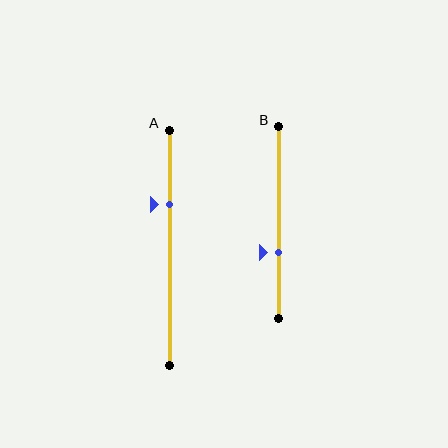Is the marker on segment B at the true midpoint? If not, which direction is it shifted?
No, the marker on segment B is shifted downward by about 15% of the segment length.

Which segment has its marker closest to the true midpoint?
Segment B has its marker closest to the true midpoint.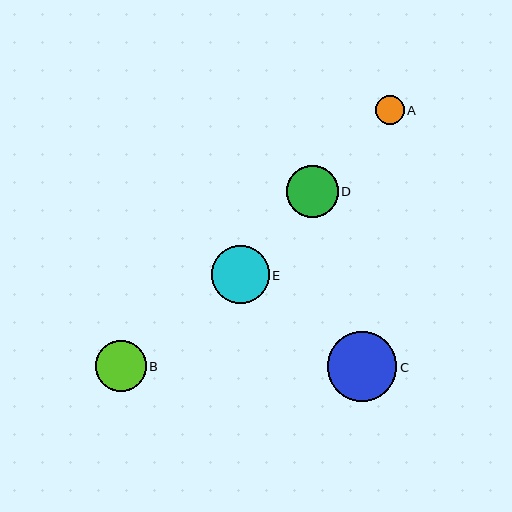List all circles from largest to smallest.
From largest to smallest: C, E, D, B, A.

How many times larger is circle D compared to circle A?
Circle D is approximately 1.8 times the size of circle A.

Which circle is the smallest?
Circle A is the smallest with a size of approximately 29 pixels.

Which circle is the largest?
Circle C is the largest with a size of approximately 70 pixels.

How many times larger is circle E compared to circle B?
Circle E is approximately 1.1 times the size of circle B.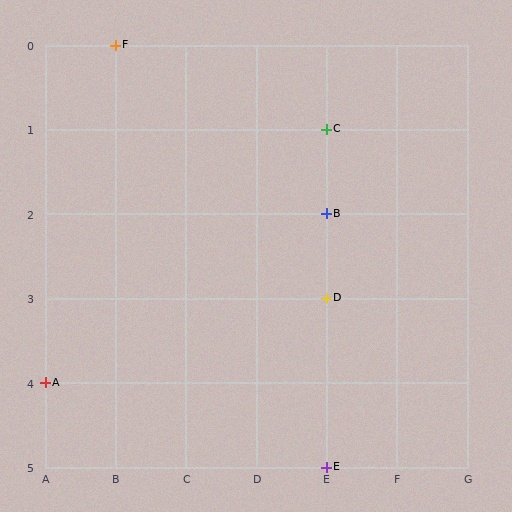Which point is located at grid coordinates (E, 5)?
Point E is at (E, 5).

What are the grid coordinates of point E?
Point E is at grid coordinates (E, 5).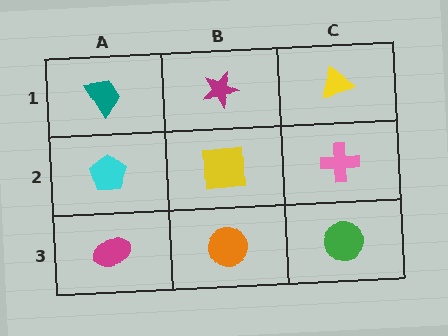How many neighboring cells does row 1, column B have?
3.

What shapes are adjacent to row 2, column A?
A teal trapezoid (row 1, column A), a magenta ellipse (row 3, column A), a yellow square (row 2, column B).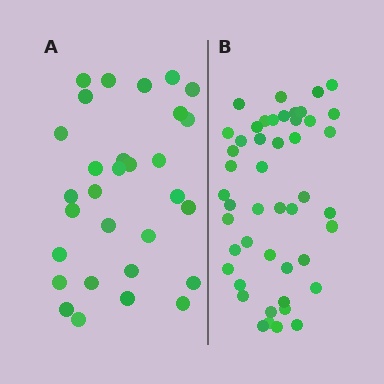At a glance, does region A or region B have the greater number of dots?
Region B (the right region) has more dots.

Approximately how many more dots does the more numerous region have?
Region B has approximately 15 more dots than region A.